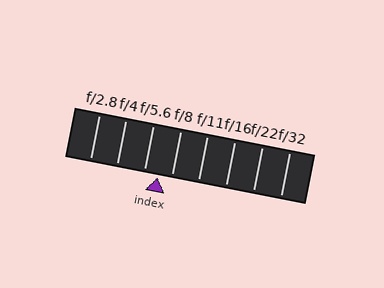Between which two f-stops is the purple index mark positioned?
The index mark is between f/5.6 and f/8.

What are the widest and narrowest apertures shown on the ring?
The widest aperture shown is f/2.8 and the narrowest is f/32.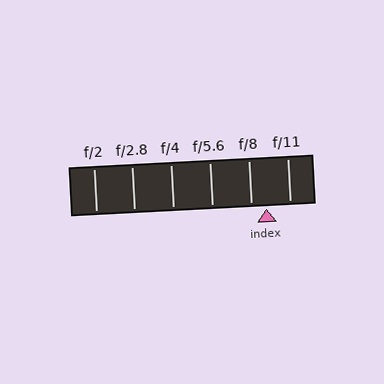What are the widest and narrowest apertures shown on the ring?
The widest aperture shown is f/2 and the narrowest is f/11.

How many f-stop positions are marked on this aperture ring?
There are 6 f-stop positions marked.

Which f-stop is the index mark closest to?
The index mark is closest to f/8.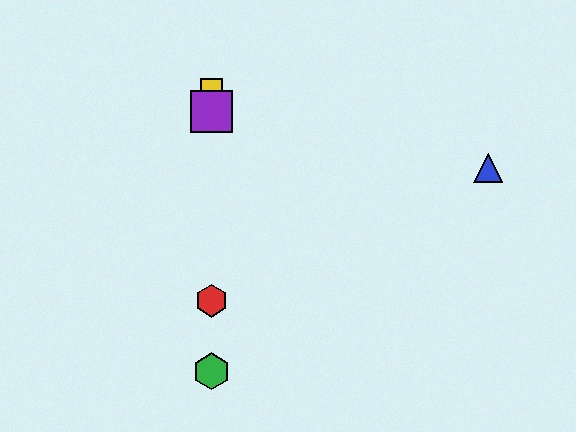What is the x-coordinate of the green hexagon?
The green hexagon is at x≈212.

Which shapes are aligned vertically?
The red hexagon, the green hexagon, the yellow square, the purple square are aligned vertically.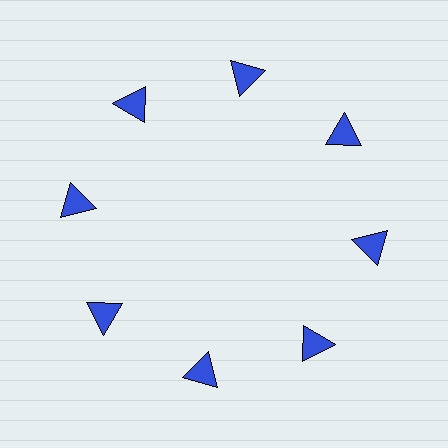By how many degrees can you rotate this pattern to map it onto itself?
The pattern maps onto itself every 45 degrees of rotation.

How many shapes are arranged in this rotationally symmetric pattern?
There are 8 shapes, arranged in 8 groups of 1.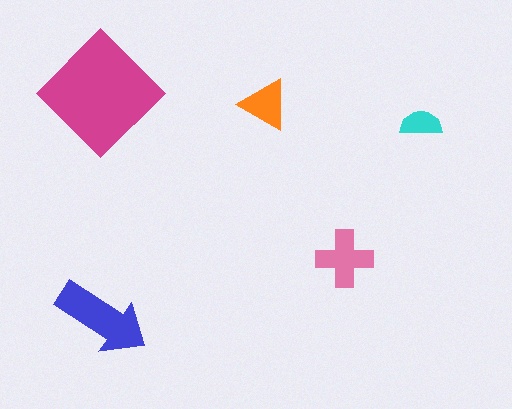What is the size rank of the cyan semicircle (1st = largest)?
5th.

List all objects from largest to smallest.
The magenta diamond, the blue arrow, the pink cross, the orange triangle, the cyan semicircle.